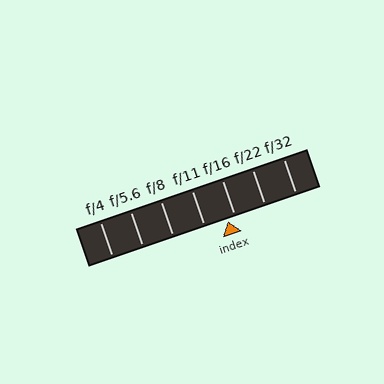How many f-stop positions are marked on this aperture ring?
There are 7 f-stop positions marked.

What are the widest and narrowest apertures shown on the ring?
The widest aperture shown is f/4 and the narrowest is f/32.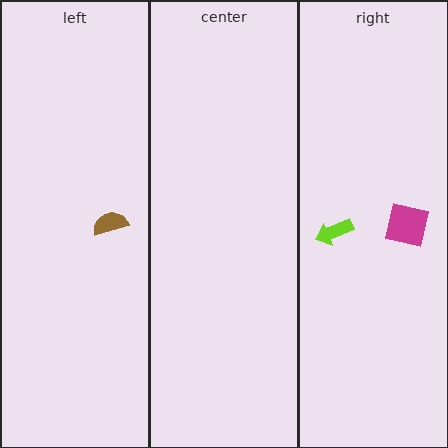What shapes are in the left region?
The brown semicircle.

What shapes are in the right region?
The magenta square, the lime arrow.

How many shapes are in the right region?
2.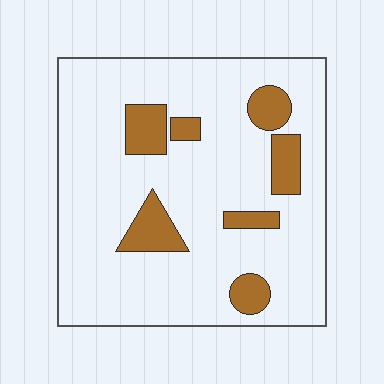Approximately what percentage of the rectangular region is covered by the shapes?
Approximately 15%.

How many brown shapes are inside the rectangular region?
7.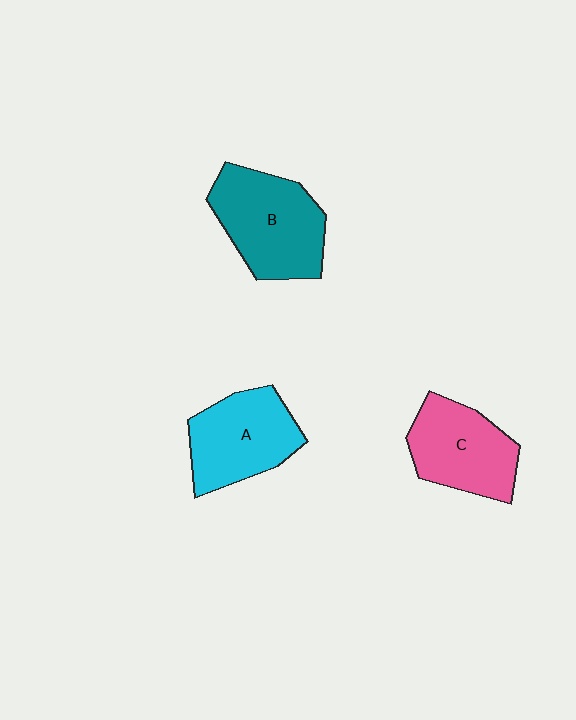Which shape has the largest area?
Shape B (teal).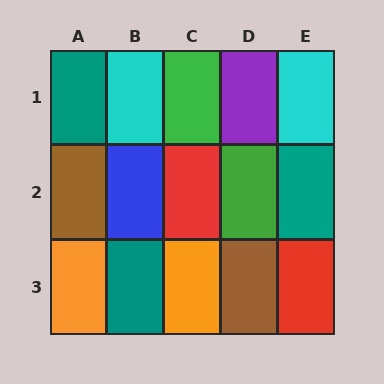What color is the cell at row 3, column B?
Teal.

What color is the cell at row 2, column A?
Brown.